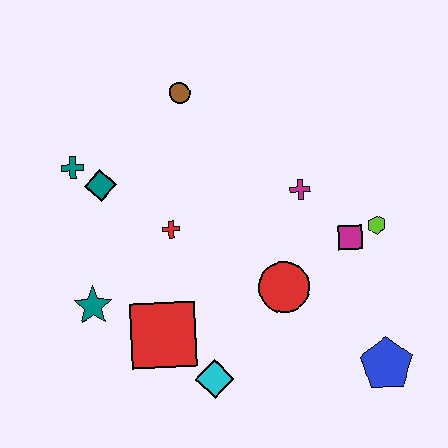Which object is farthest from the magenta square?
The teal cross is farthest from the magenta square.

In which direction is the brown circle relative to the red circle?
The brown circle is above the red circle.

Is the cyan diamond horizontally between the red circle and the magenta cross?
No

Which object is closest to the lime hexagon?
The magenta square is closest to the lime hexagon.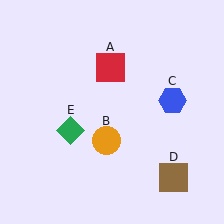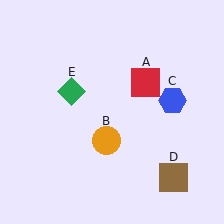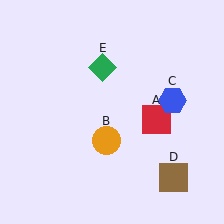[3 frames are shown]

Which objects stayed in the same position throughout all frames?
Orange circle (object B) and blue hexagon (object C) and brown square (object D) remained stationary.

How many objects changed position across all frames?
2 objects changed position: red square (object A), green diamond (object E).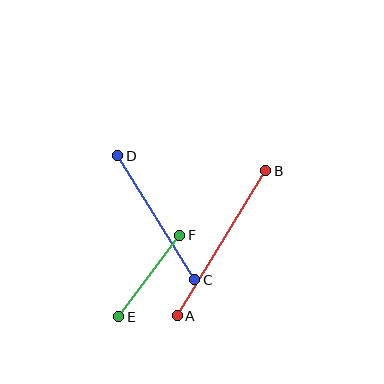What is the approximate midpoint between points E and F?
The midpoint is at approximately (149, 276) pixels.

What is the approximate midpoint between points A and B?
The midpoint is at approximately (222, 243) pixels.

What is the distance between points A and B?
The distance is approximately 169 pixels.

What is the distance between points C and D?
The distance is approximately 146 pixels.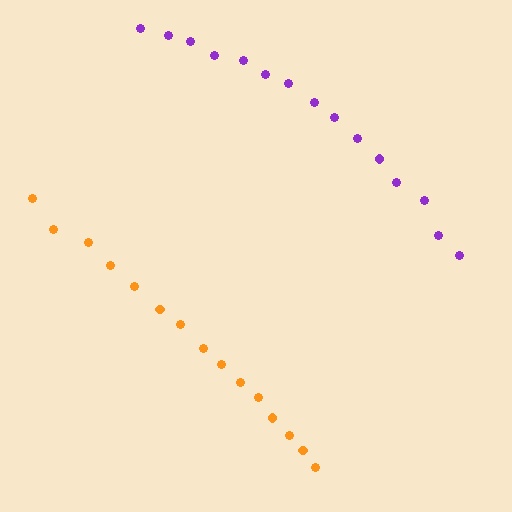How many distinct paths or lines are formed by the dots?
There are 2 distinct paths.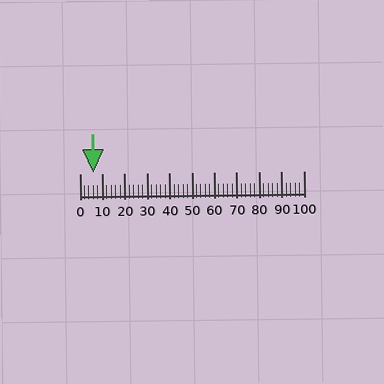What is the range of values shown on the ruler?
The ruler shows values from 0 to 100.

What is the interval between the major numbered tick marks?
The major tick marks are spaced 10 units apart.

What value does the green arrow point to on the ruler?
The green arrow points to approximately 6.